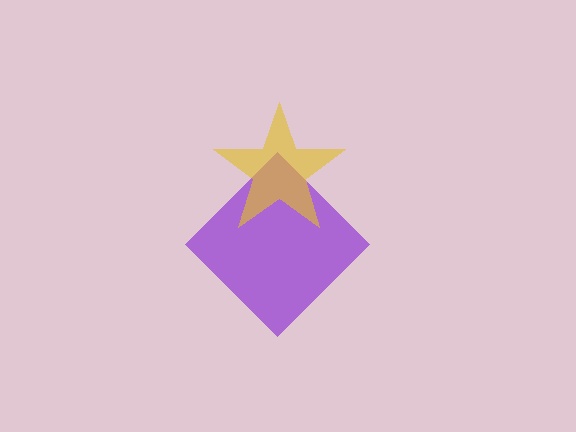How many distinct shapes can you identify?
There are 2 distinct shapes: a purple diamond, a yellow star.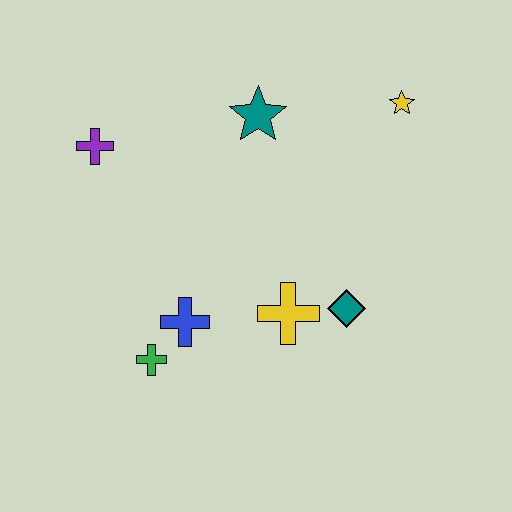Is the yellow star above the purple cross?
Yes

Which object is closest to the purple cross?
The teal star is closest to the purple cross.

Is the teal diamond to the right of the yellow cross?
Yes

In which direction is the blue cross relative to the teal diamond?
The blue cross is to the left of the teal diamond.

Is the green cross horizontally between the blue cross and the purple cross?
Yes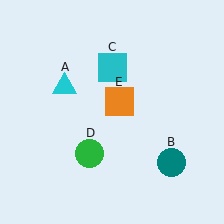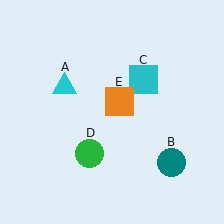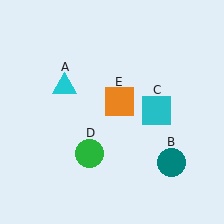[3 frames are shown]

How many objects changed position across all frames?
1 object changed position: cyan square (object C).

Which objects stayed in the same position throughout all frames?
Cyan triangle (object A) and teal circle (object B) and green circle (object D) and orange square (object E) remained stationary.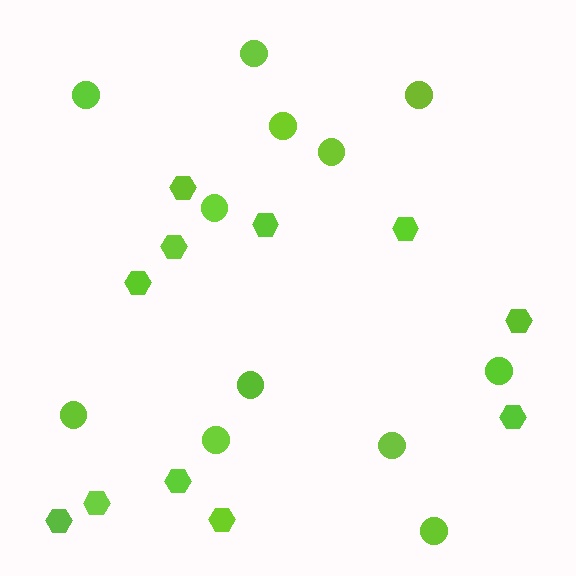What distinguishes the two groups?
There are 2 groups: one group of circles (12) and one group of hexagons (11).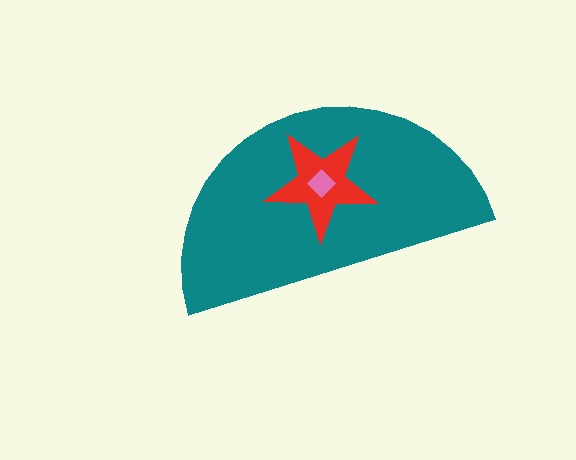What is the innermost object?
The pink diamond.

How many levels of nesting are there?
3.